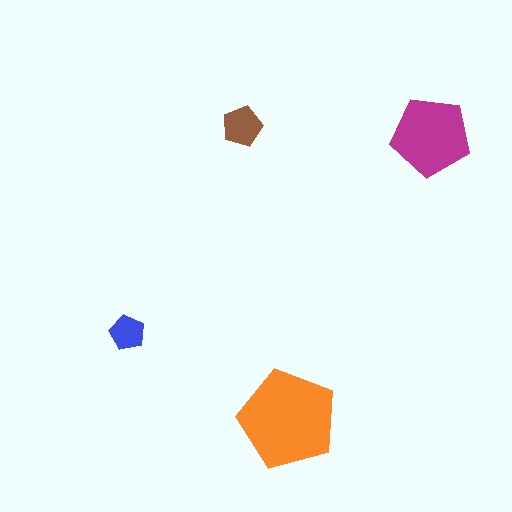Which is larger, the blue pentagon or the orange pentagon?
The orange one.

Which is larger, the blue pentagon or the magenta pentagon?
The magenta one.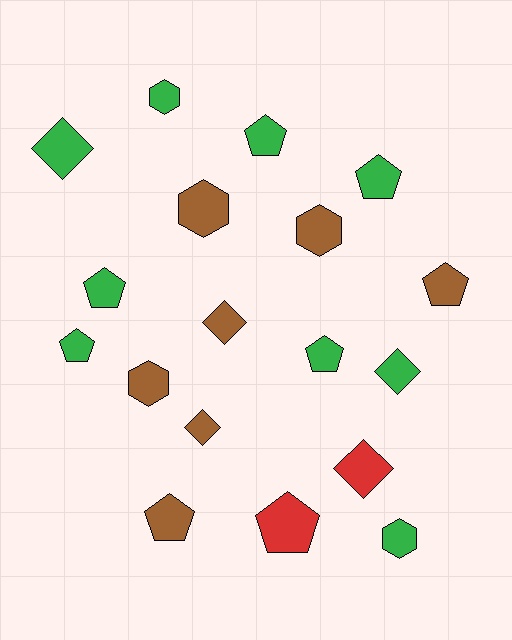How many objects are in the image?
There are 18 objects.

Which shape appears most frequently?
Pentagon, with 8 objects.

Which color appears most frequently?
Green, with 9 objects.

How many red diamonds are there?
There is 1 red diamond.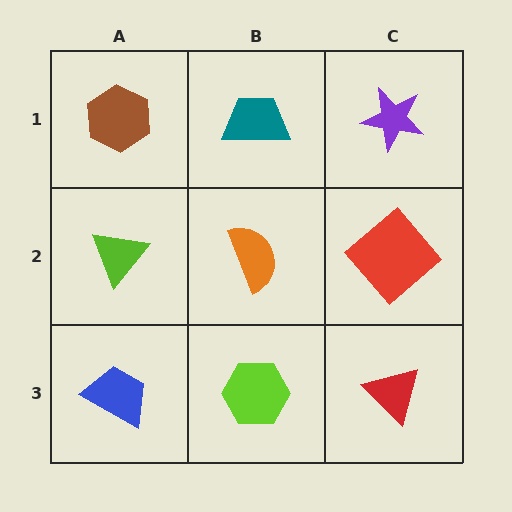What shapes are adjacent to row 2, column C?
A purple star (row 1, column C), a red triangle (row 3, column C), an orange semicircle (row 2, column B).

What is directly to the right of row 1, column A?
A teal trapezoid.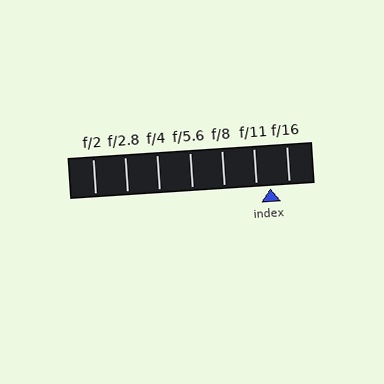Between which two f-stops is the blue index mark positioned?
The index mark is between f/11 and f/16.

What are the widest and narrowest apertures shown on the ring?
The widest aperture shown is f/2 and the narrowest is f/16.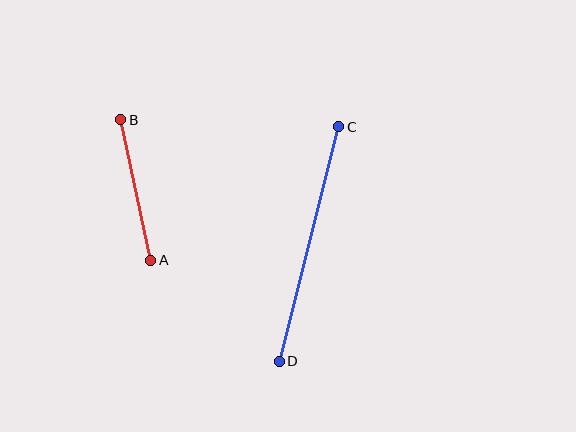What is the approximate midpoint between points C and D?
The midpoint is at approximately (309, 244) pixels.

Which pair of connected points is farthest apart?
Points C and D are farthest apart.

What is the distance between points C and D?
The distance is approximately 242 pixels.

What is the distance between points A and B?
The distance is approximately 143 pixels.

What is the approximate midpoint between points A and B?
The midpoint is at approximately (136, 190) pixels.